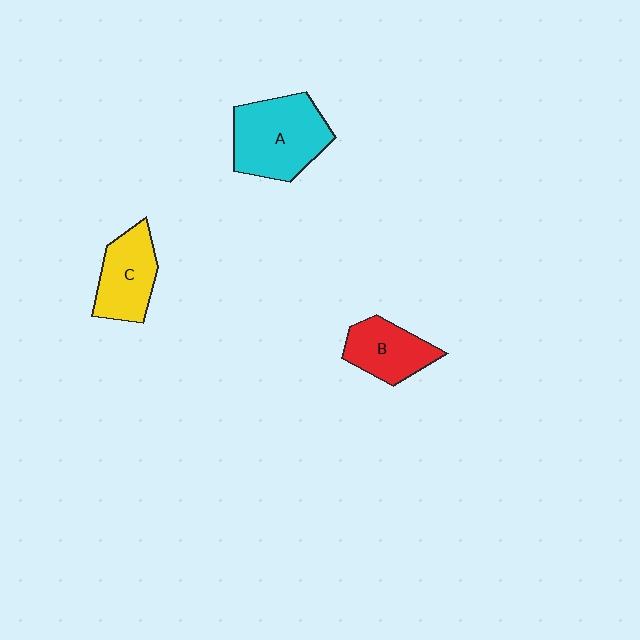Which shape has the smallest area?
Shape B (red).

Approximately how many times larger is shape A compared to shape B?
Approximately 1.6 times.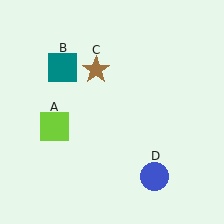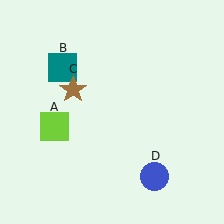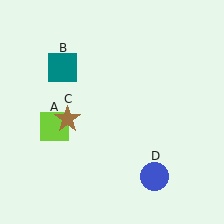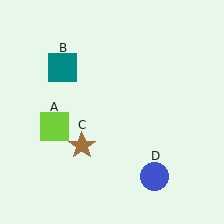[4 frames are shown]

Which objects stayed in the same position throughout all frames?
Lime square (object A) and teal square (object B) and blue circle (object D) remained stationary.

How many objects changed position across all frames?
1 object changed position: brown star (object C).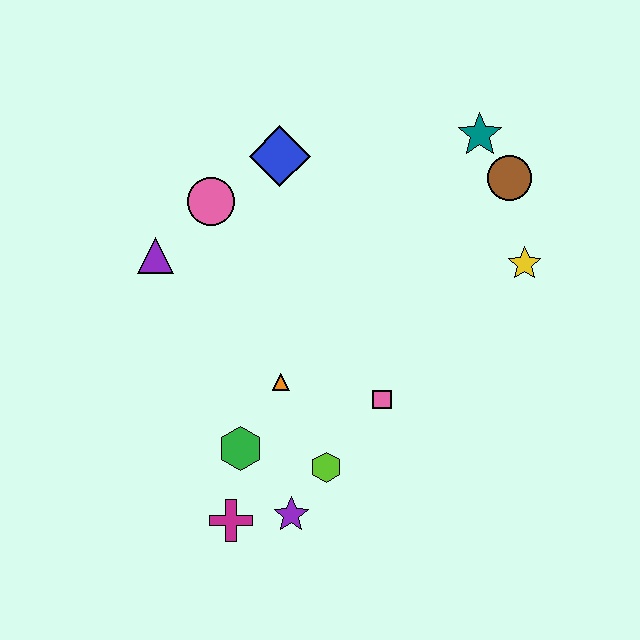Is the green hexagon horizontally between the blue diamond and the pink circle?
Yes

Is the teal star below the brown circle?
No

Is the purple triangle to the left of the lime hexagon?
Yes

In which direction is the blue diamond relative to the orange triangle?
The blue diamond is above the orange triangle.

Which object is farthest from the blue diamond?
The magenta cross is farthest from the blue diamond.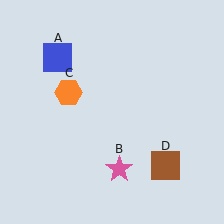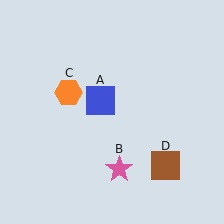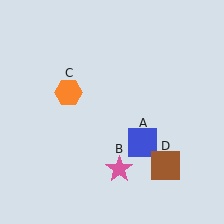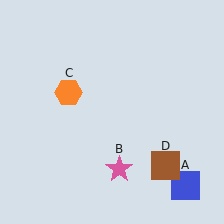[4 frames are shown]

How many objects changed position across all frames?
1 object changed position: blue square (object A).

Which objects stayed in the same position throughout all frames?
Pink star (object B) and orange hexagon (object C) and brown square (object D) remained stationary.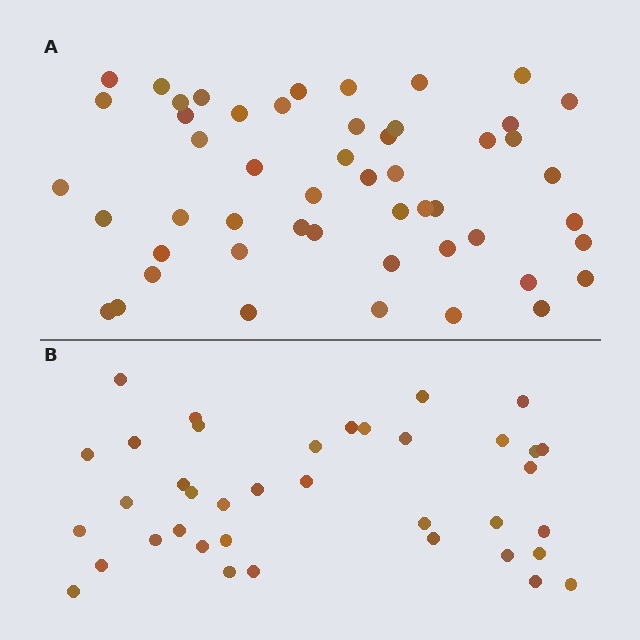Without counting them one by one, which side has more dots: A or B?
Region A (the top region) has more dots.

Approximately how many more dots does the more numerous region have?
Region A has approximately 15 more dots than region B.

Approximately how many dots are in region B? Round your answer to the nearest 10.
About 40 dots. (The exact count is 38, which rounds to 40.)